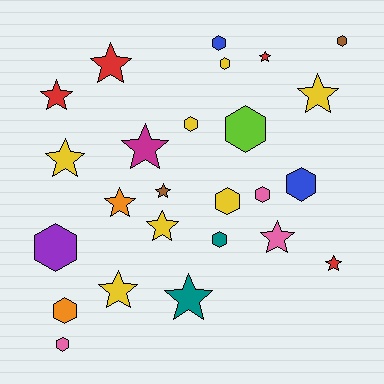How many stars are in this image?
There are 13 stars.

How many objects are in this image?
There are 25 objects.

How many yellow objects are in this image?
There are 7 yellow objects.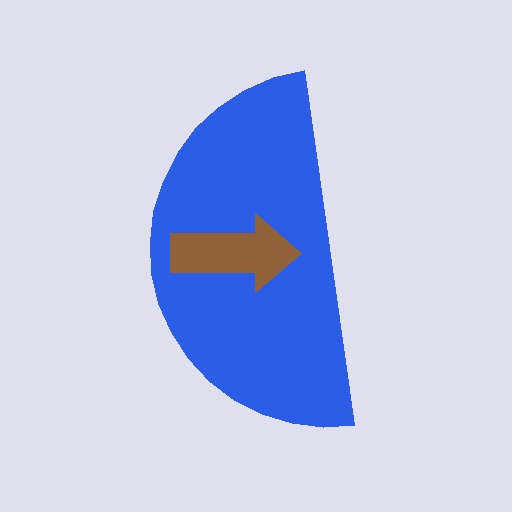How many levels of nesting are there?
2.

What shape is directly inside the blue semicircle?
The brown arrow.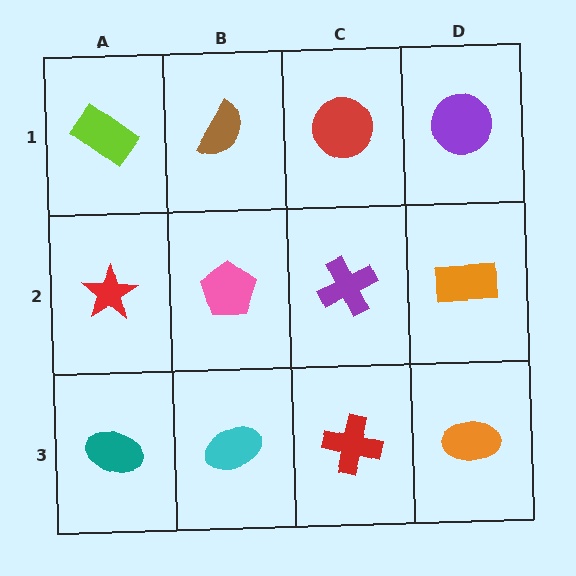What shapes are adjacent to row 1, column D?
An orange rectangle (row 2, column D), a red circle (row 1, column C).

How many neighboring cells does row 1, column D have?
2.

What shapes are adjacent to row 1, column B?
A pink pentagon (row 2, column B), a lime rectangle (row 1, column A), a red circle (row 1, column C).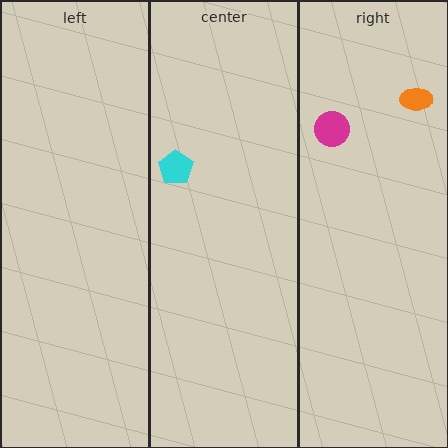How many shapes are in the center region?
1.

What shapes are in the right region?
The orange ellipse, the magenta circle.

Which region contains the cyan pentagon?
The center region.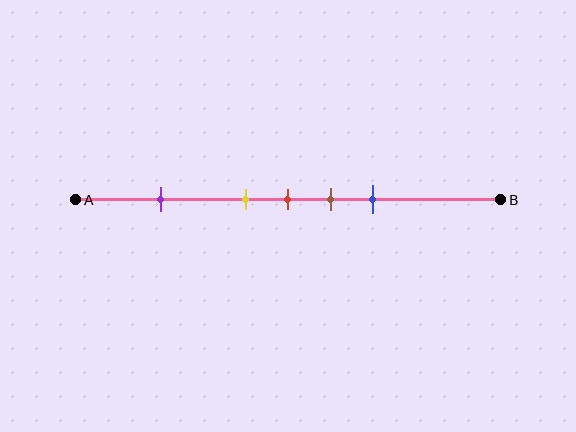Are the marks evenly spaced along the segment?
No, the marks are not evenly spaced.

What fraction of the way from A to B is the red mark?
The red mark is approximately 50% (0.5) of the way from A to B.